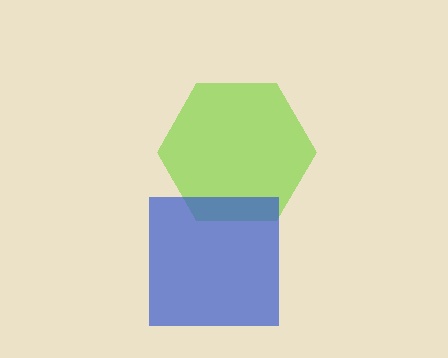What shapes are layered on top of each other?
The layered shapes are: a lime hexagon, a blue square.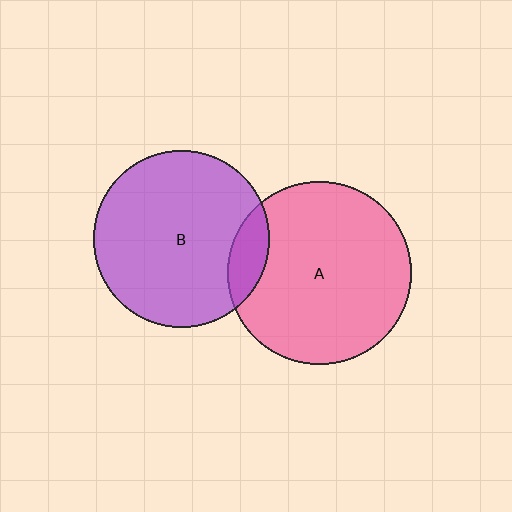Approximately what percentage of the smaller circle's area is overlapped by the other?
Approximately 10%.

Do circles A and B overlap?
Yes.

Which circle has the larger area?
Circle A (pink).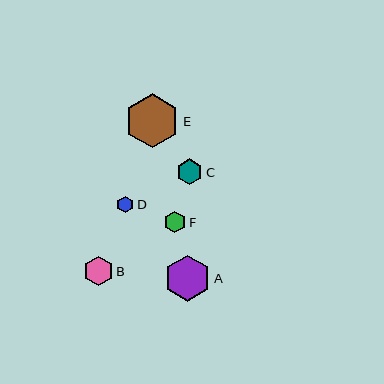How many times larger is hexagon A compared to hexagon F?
Hexagon A is approximately 2.1 times the size of hexagon F.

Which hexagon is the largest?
Hexagon E is the largest with a size of approximately 54 pixels.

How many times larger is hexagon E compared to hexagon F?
Hexagon E is approximately 2.5 times the size of hexagon F.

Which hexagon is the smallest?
Hexagon D is the smallest with a size of approximately 17 pixels.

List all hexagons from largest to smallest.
From largest to smallest: E, A, B, C, F, D.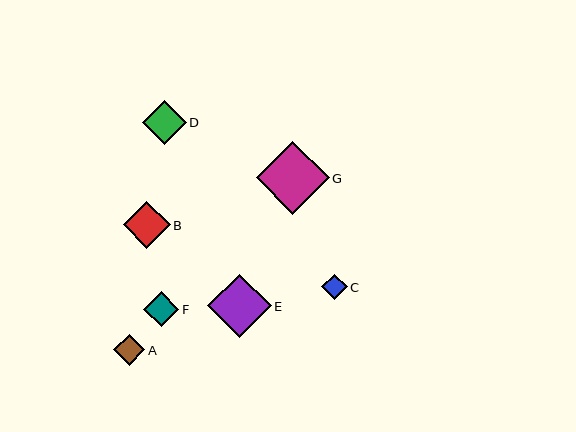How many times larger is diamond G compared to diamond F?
Diamond G is approximately 2.1 times the size of diamond F.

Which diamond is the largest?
Diamond G is the largest with a size of approximately 73 pixels.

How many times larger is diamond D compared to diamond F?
Diamond D is approximately 1.3 times the size of diamond F.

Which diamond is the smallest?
Diamond C is the smallest with a size of approximately 26 pixels.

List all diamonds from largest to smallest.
From largest to smallest: G, E, B, D, F, A, C.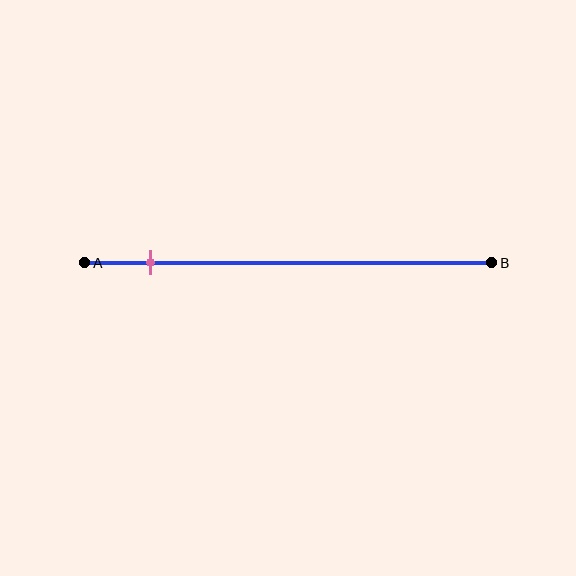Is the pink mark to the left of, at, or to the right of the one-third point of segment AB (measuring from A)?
The pink mark is to the left of the one-third point of segment AB.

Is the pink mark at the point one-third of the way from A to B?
No, the mark is at about 15% from A, not at the 33% one-third point.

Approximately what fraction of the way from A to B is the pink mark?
The pink mark is approximately 15% of the way from A to B.